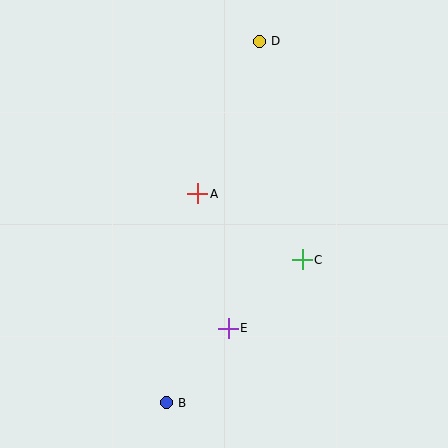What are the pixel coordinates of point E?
Point E is at (228, 328).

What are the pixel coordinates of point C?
Point C is at (302, 260).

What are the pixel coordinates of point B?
Point B is at (166, 403).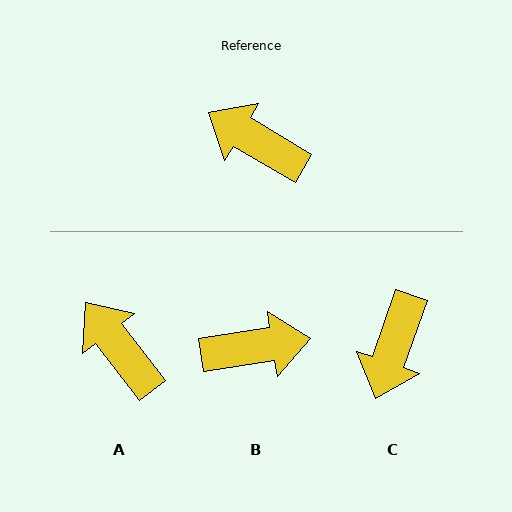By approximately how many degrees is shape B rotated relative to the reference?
Approximately 141 degrees clockwise.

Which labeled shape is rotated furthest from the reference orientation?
B, about 141 degrees away.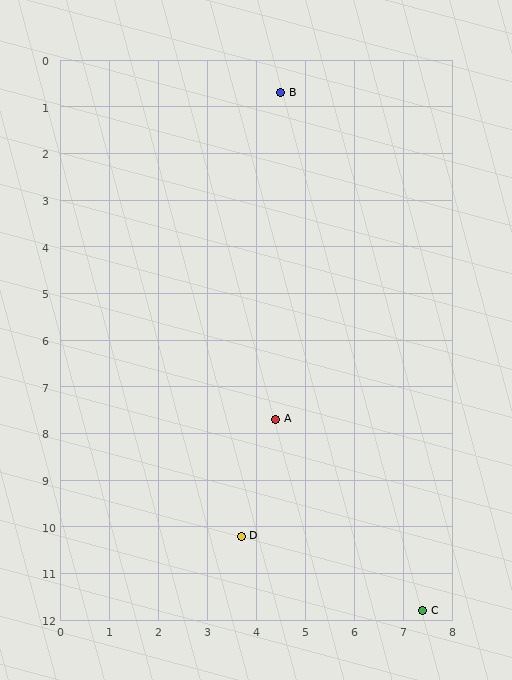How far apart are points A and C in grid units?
Points A and C are about 5.1 grid units apart.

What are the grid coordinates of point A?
Point A is at approximately (4.4, 7.7).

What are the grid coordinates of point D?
Point D is at approximately (3.7, 10.2).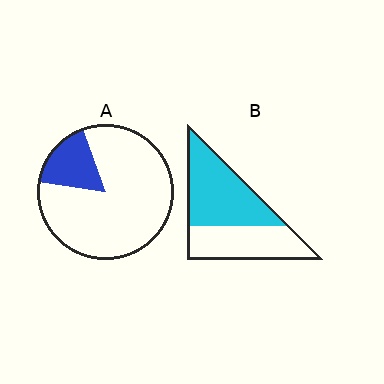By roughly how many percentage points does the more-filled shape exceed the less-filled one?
By roughly 40 percentage points (B over A).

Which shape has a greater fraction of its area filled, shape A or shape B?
Shape B.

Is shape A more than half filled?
No.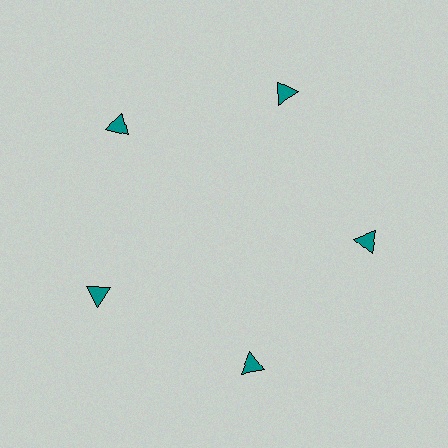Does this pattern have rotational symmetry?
Yes, this pattern has 5-fold rotational symmetry. It looks the same after rotating 72 degrees around the center.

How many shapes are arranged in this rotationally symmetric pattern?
There are 5 shapes, arranged in 5 groups of 1.